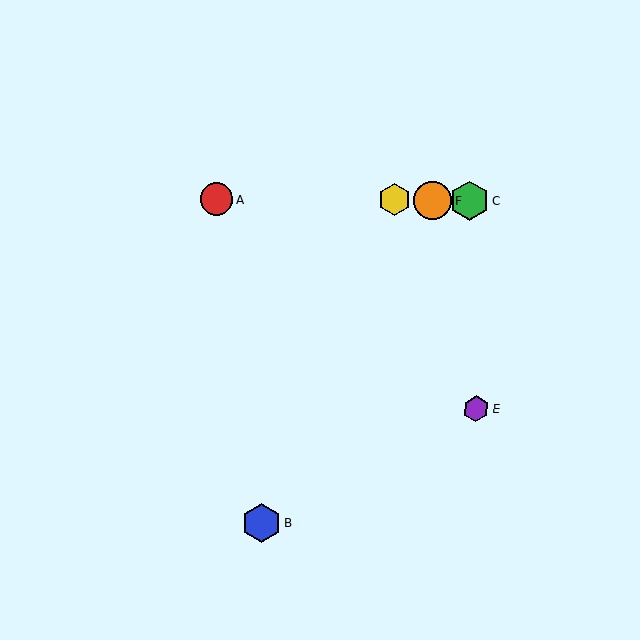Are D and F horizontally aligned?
Yes, both are at y≈200.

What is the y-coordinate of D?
Object D is at y≈200.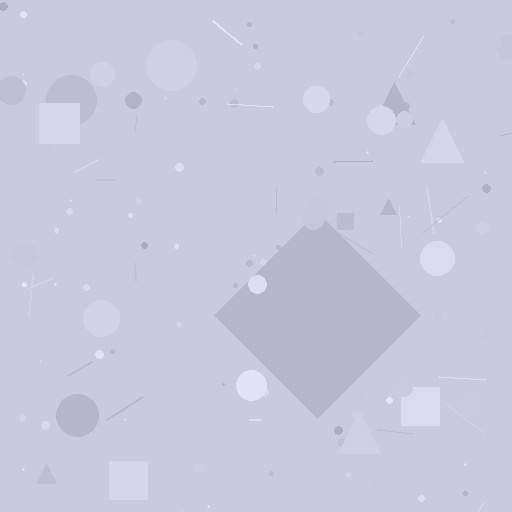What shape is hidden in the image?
A diamond is hidden in the image.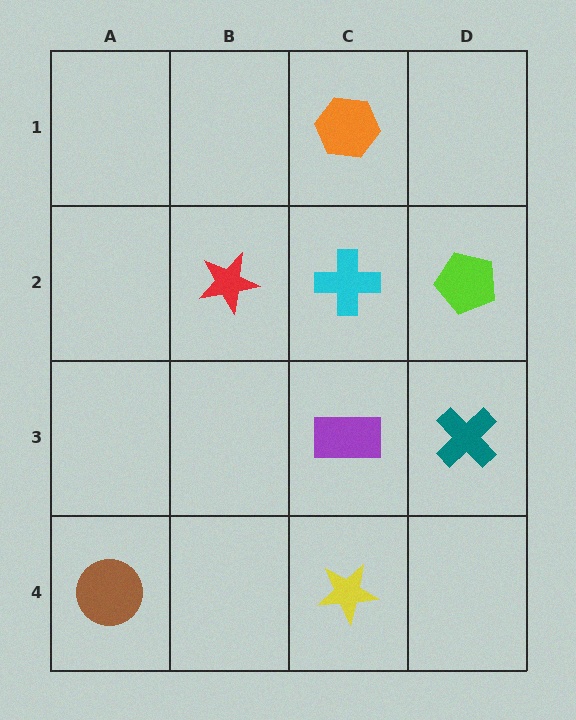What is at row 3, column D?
A teal cross.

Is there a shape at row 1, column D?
No, that cell is empty.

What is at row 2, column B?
A red star.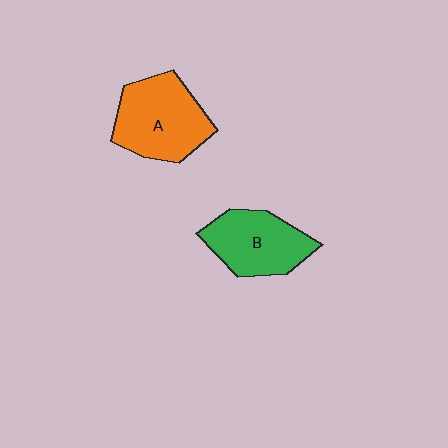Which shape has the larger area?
Shape A (orange).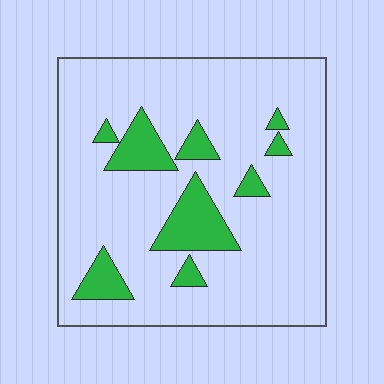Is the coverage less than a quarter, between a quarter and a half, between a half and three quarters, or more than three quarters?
Less than a quarter.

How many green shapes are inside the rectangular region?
9.